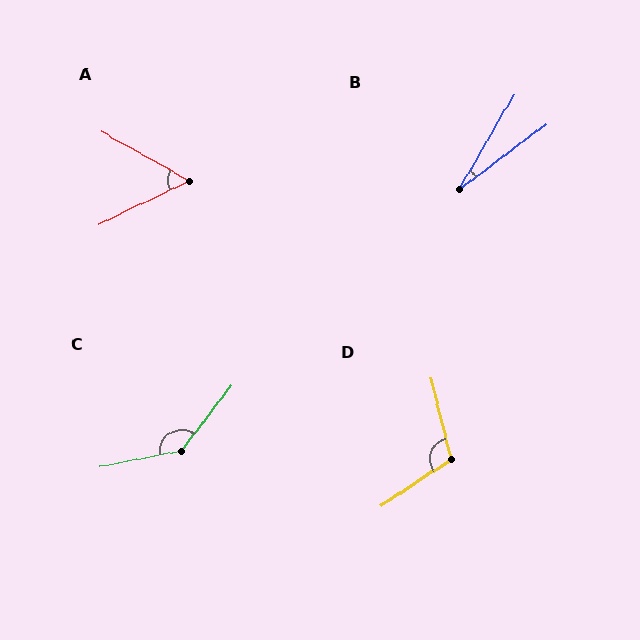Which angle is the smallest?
B, at approximately 23 degrees.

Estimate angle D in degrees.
Approximately 110 degrees.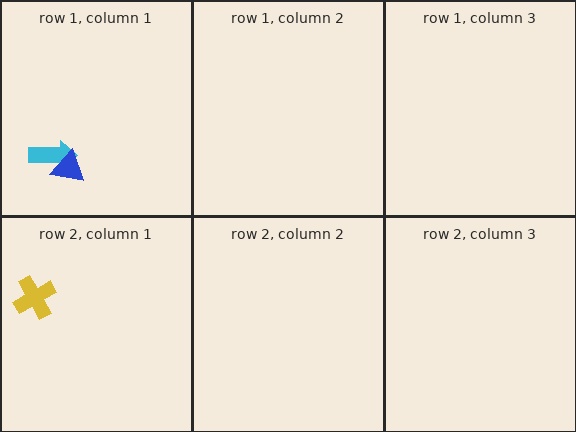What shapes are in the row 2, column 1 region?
The yellow cross.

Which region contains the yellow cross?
The row 2, column 1 region.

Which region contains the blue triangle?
The row 1, column 1 region.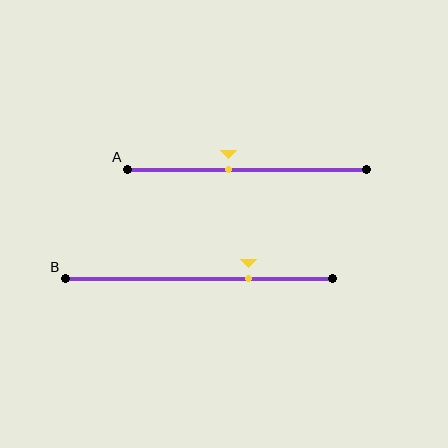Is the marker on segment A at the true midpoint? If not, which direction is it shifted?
No, the marker on segment A is shifted to the left by about 8% of the segment length.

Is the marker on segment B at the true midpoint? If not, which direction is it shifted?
No, the marker on segment B is shifted to the right by about 19% of the segment length.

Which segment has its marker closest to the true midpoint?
Segment A has its marker closest to the true midpoint.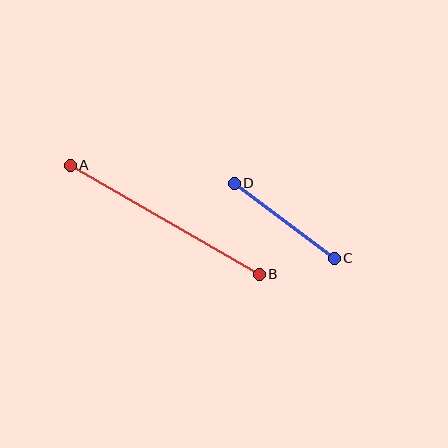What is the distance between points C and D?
The distance is approximately 125 pixels.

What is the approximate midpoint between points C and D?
The midpoint is at approximately (284, 220) pixels.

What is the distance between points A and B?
The distance is approximately 218 pixels.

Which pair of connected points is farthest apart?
Points A and B are farthest apart.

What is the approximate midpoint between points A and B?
The midpoint is at approximately (165, 220) pixels.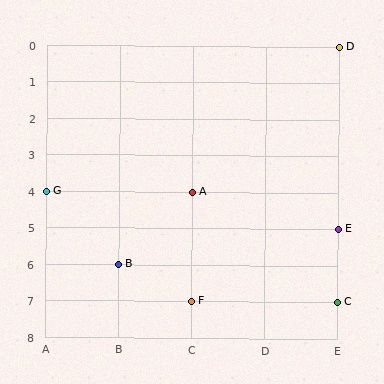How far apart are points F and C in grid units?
Points F and C are 2 columns apart.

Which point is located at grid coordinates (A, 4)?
Point G is at (A, 4).